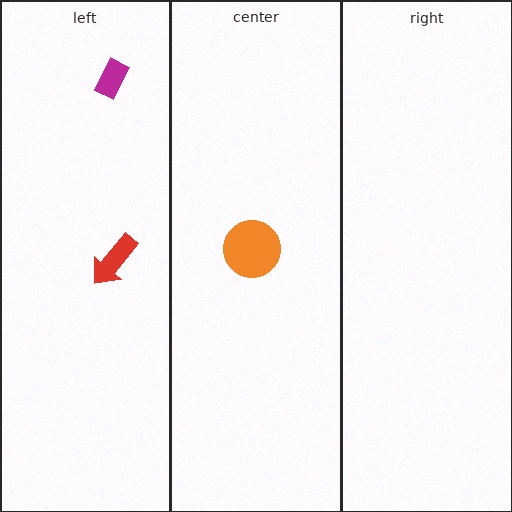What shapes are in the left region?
The red arrow, the magenta rectangle.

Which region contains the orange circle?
The center region.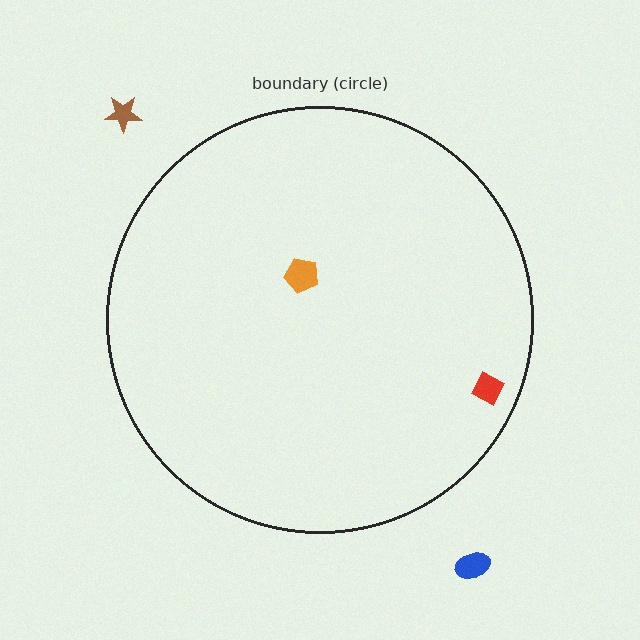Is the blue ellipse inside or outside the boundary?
Outside.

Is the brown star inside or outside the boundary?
Outside.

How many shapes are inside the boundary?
2 inside, 2 outside.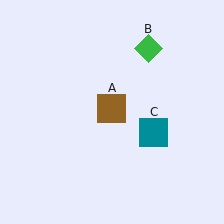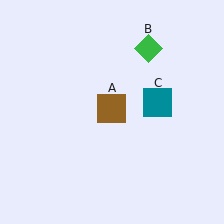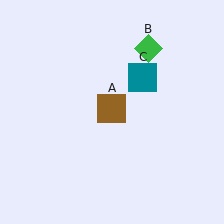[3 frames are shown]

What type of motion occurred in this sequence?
The teal square (object C) rotated counterclockwise around the center of the scene.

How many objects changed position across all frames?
1 object changed position: teal square (object C).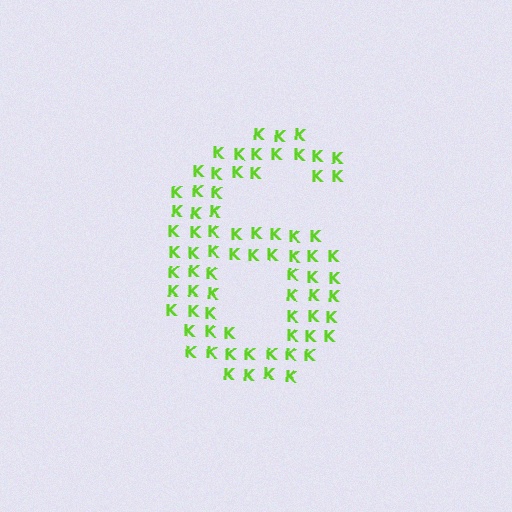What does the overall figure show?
The overall figure shows the digit 6.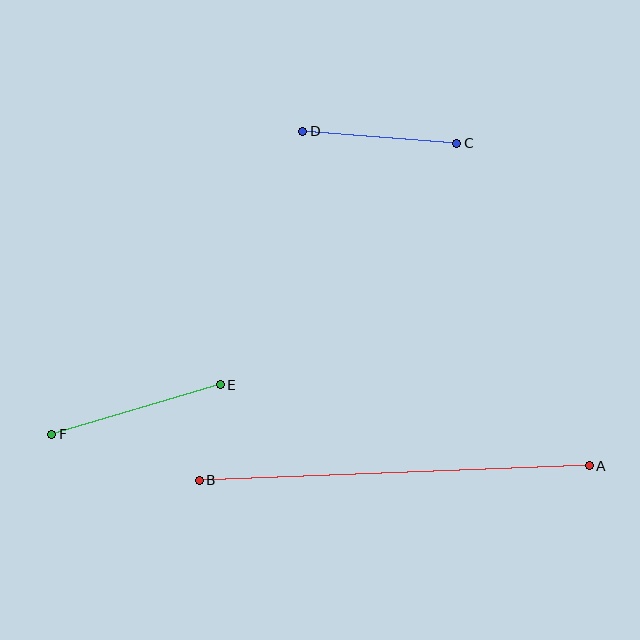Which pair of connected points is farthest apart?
Points A and B are farthest apart.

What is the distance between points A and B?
The distance is approximately 390 pixels.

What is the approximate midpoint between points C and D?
The midpoint is at approximately (380, 137) pixels.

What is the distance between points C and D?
The distance is approximately 154 pixels.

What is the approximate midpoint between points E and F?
The midpoint is at approximately (136, 410) pixels.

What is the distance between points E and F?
The distance is approximately 176 pixels.